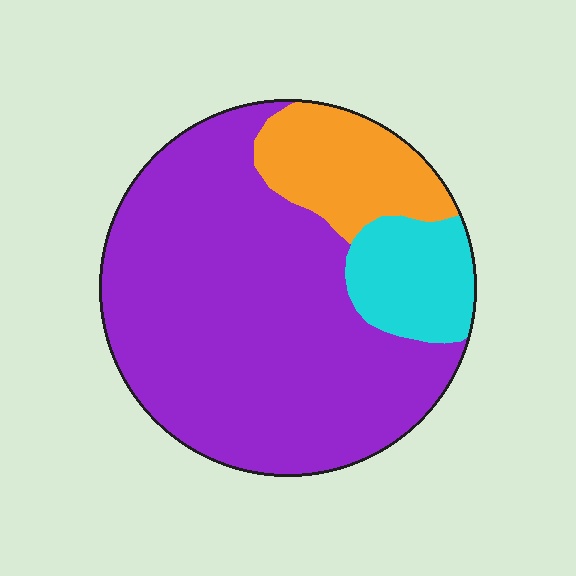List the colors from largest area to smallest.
From largest to smallest: purple, orange, cyan.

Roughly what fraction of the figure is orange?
Orange covers 16% of the figure.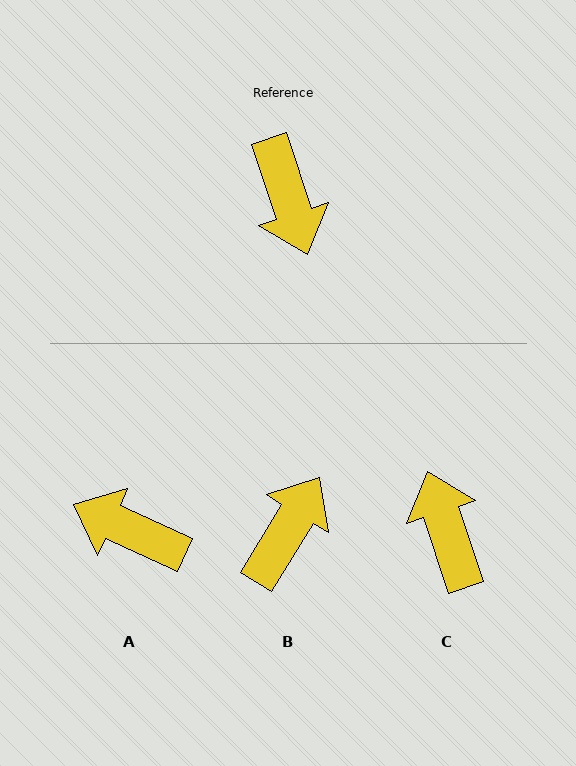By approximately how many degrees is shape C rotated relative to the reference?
Approximately 180 degrees counter-clockwise.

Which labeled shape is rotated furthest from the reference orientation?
C, about 180 degrees away.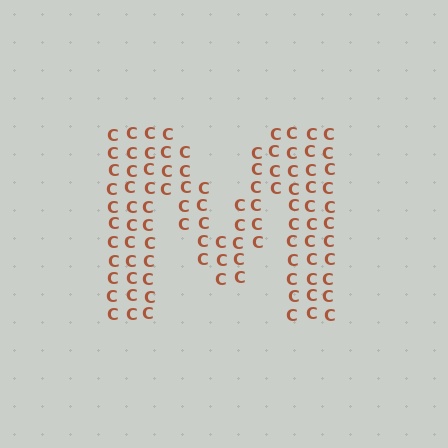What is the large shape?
The large shape is the letter M.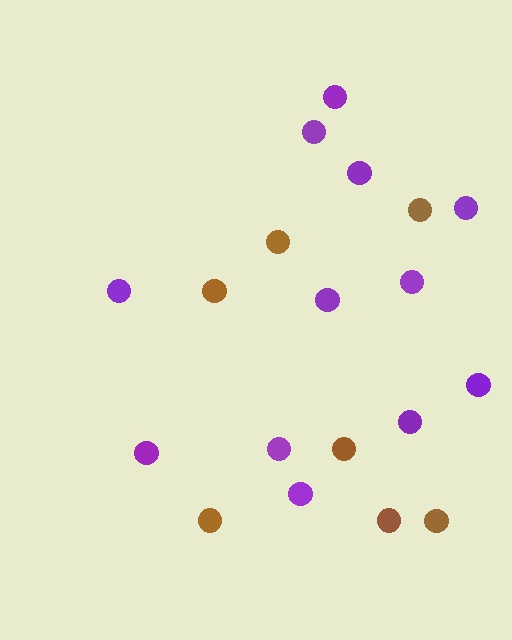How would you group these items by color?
There are 2 groups: one group of brown circles (7) and one group of purple circles (12).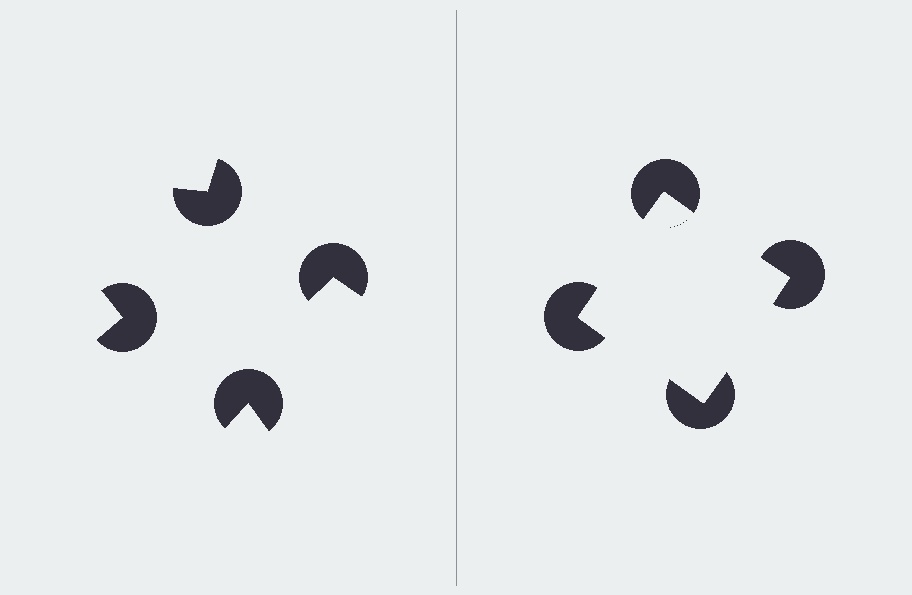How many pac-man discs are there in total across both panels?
8 — 4 on each side.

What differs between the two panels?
The pac-man discs are positioned identically on both sides; only the wedge orientations differ. On the right they align to a square; on the left they are misaligned.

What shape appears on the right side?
An illusory square.